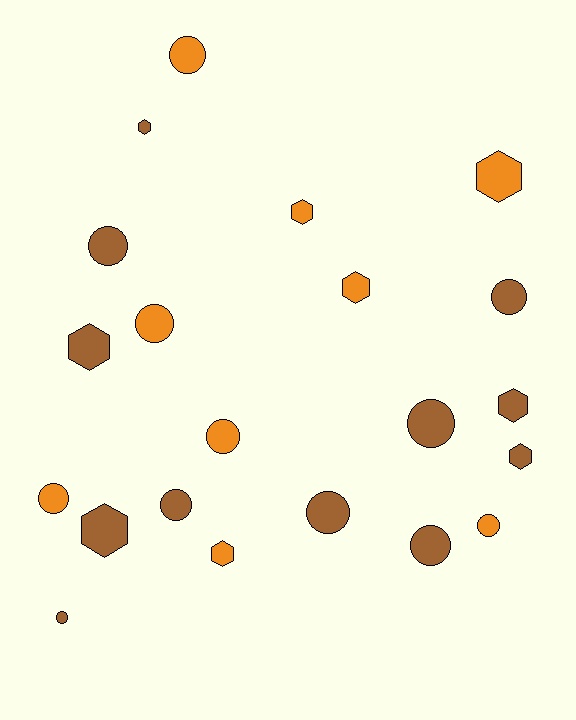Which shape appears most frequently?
Circle, with 12 objects.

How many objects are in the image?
There are 21 objects.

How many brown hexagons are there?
There are 5 brown hexagons.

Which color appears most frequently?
Brown, with 12 objects.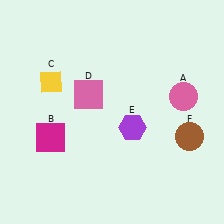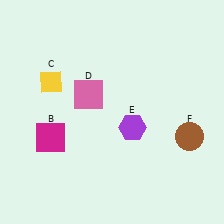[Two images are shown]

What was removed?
The pink circle (A) was removed in Image 2.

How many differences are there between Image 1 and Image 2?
There is 1 difference between the two images.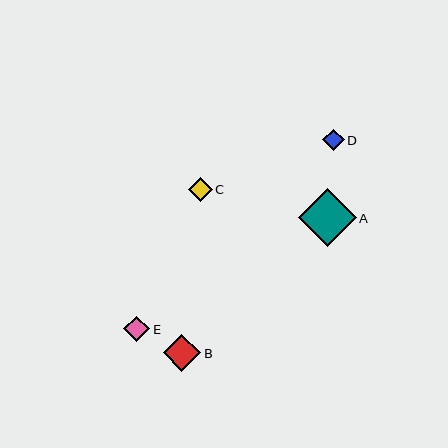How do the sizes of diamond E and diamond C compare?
Diamond E and diamond C are approximately the same size.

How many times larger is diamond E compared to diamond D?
Diamond E is approximately 1.2 times the size of diamond D.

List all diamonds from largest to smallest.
From largest to smallest: A, B, E, C, D.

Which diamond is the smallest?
Diamond D is the smallest with a size of approximately 21 pixels.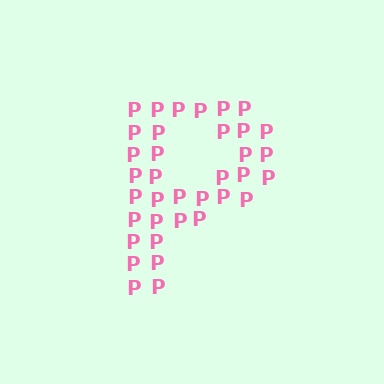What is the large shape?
The large shape is the letter P.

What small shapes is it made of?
It is made of small letter P's.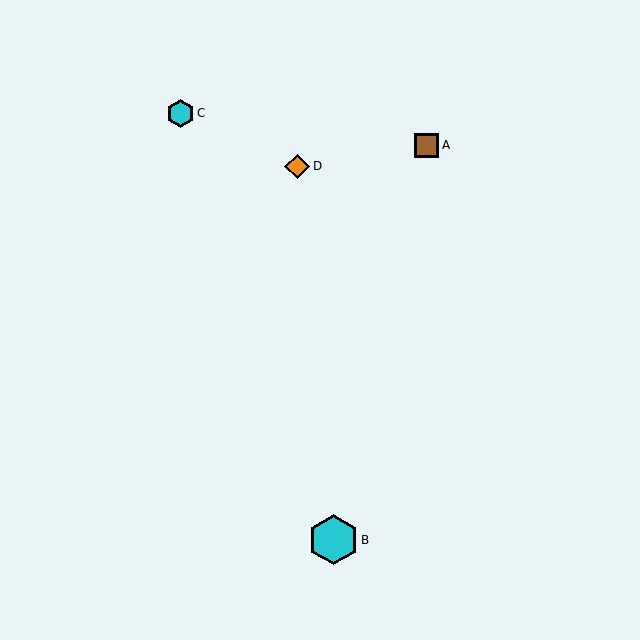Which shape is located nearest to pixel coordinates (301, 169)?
The orange diamond (labeled D) at (297, 166) is nearest to that location.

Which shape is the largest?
The cyan hexagon (labeled B) is the largest.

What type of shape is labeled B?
Shape B is a cyan hexagon.